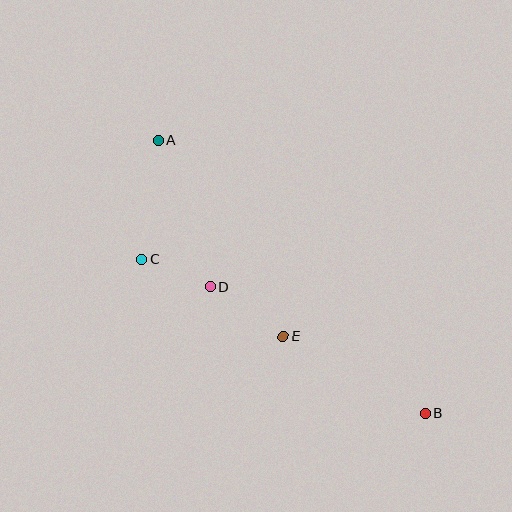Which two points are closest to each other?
Points C and D are closest to each other.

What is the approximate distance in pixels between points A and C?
The distance between A and C is approximately 120 pixels.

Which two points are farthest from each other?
Points A and B are farthest from each other.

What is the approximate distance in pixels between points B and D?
The distance between B and D is approximately 250 pixels.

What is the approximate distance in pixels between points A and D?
The distance between A and D is approximately 155 pixels.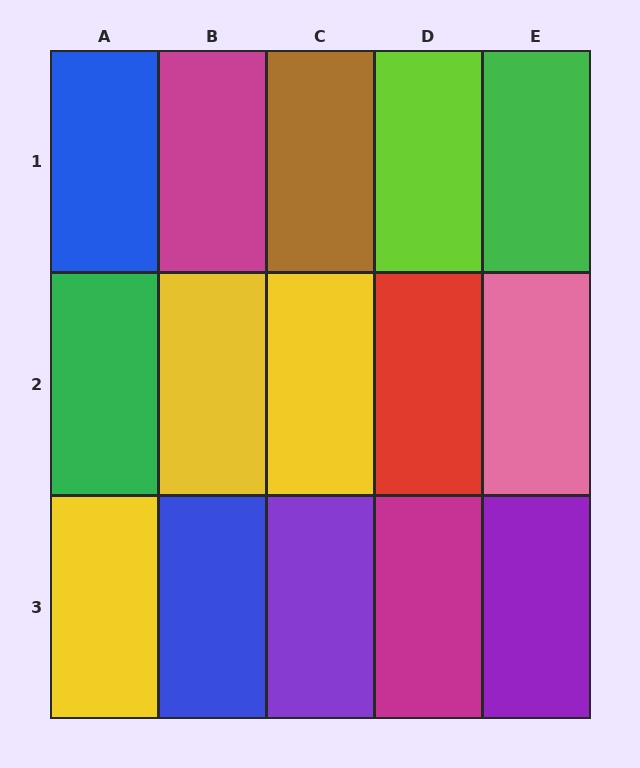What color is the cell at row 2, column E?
Pink.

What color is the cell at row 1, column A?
Blue.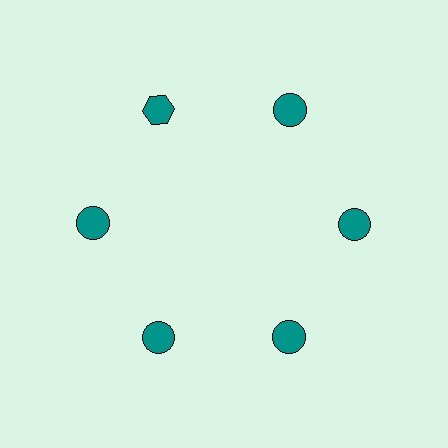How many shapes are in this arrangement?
There are 6 shapes arranged in a ring pattern.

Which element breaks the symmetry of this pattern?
The teal hexagon at roughly the 11 o'clock position breaks the symmetry. All other shapes are teal circles.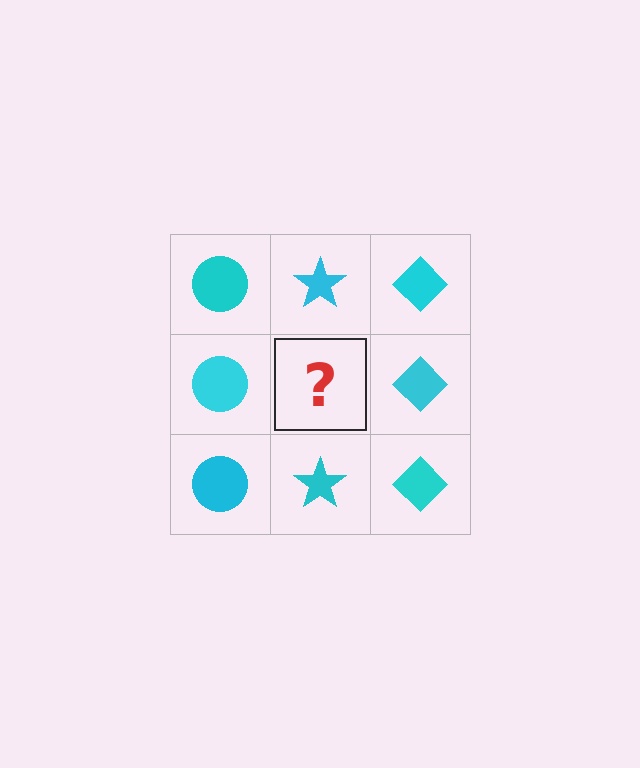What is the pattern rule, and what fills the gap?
The rule is that each column has a consistent shape. The gap should be filled with a cyan star.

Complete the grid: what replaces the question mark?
The question mark should be replaced with a cyan star.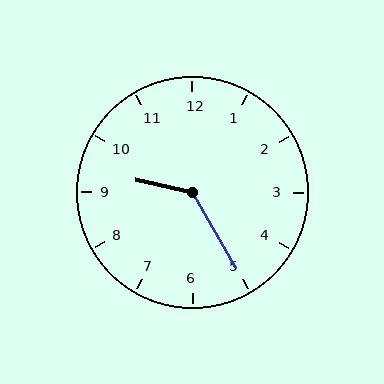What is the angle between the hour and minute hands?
Approximately 132 degrees.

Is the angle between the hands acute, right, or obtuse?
It is obtuse.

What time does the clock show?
9:25.